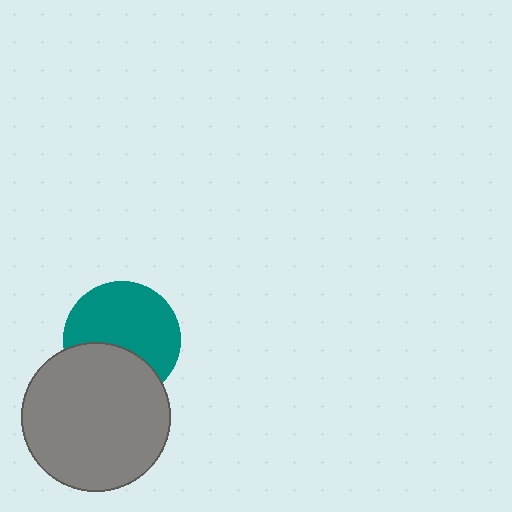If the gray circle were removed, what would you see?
You would see the complete teal circle.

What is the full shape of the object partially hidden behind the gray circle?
The partially hidden object is a teal circle.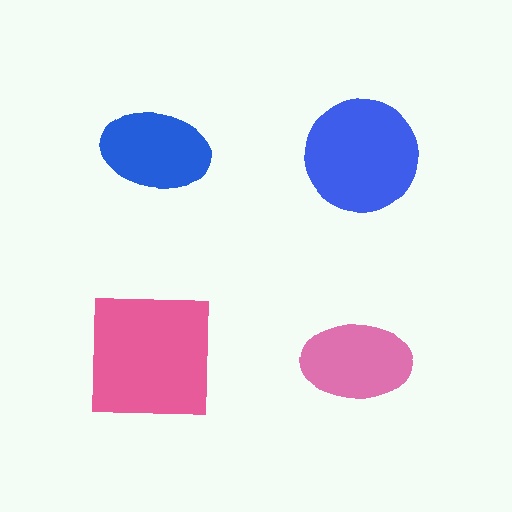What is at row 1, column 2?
A blue circle.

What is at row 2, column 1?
A pink square.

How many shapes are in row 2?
2 shapes.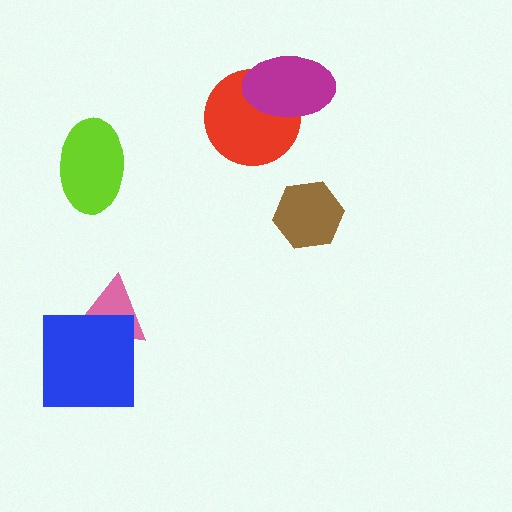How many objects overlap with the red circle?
1 object overlaps with the red circle.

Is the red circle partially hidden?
Yes, it is partially covered by another shape.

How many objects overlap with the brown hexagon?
0 objects overlap with the brown hexagon.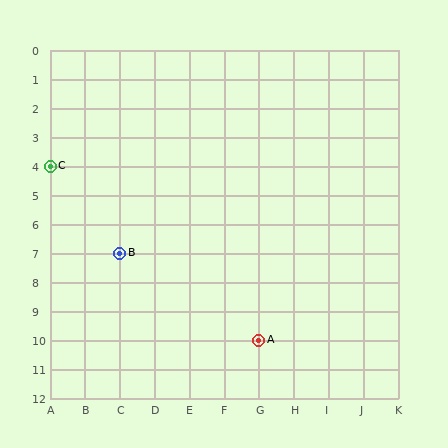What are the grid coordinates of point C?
Point C is at grid coordinates (A, 4).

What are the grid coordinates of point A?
Point A is at grid coordinates (G, 10).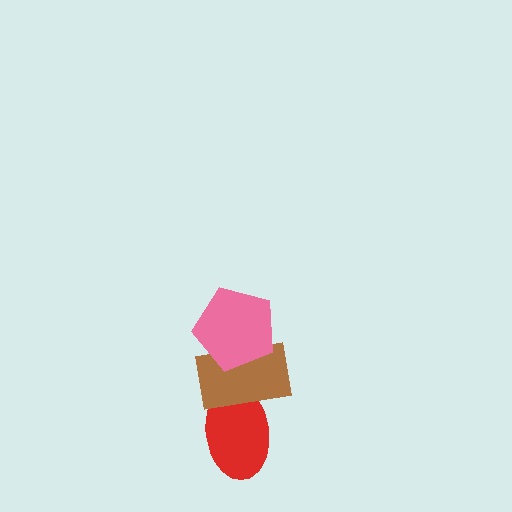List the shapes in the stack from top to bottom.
From top to bottom: the pink pentagon, the brown rectangle, the red ellipse.